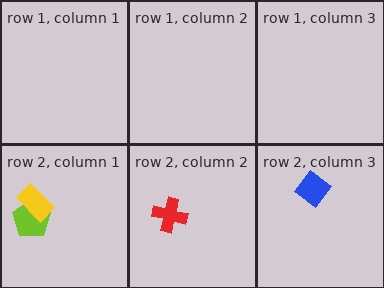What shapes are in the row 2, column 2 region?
The red cross.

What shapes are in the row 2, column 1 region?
The lime pentagon, the yellow rectangle.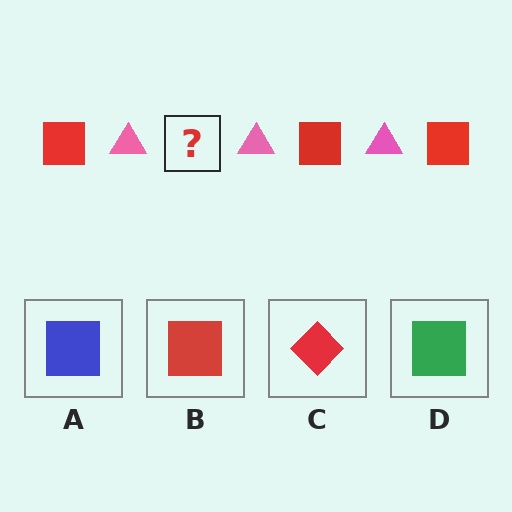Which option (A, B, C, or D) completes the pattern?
B.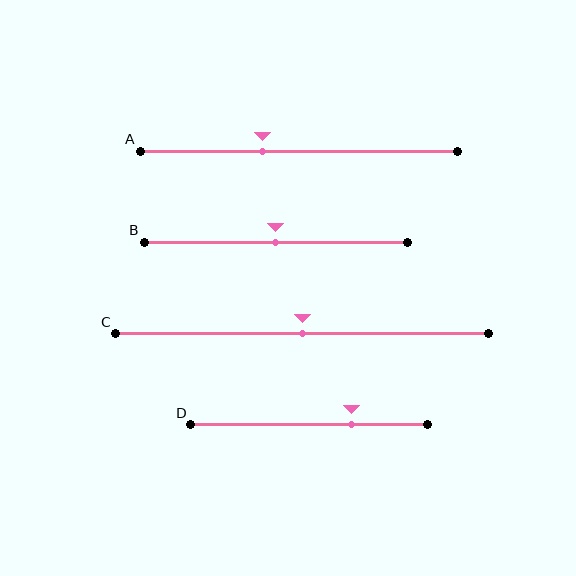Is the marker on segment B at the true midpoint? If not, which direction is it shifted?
Yes, the marker on segment B is at the true midpoint.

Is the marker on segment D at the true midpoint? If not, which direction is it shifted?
No, the marker on segment D is shifted to the right by about 18% of the segment length.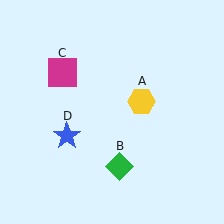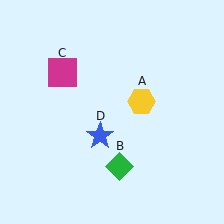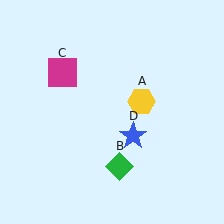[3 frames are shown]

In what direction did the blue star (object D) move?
The blue star (object D) moved right.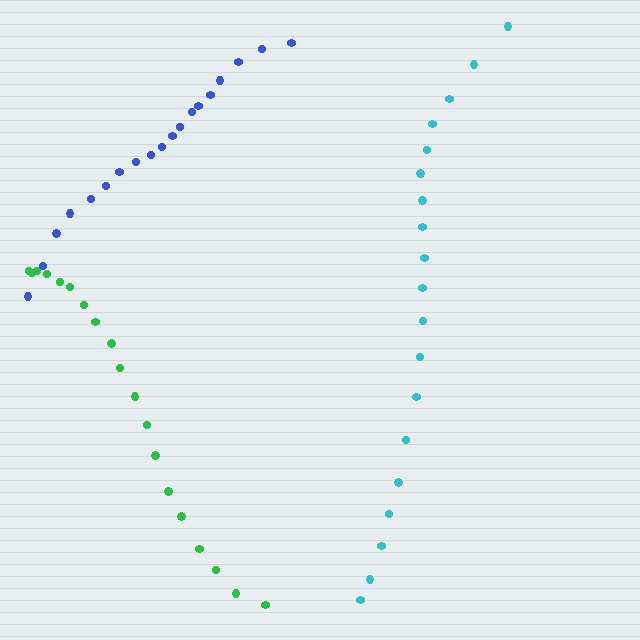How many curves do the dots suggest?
There are 3 distinct paths.